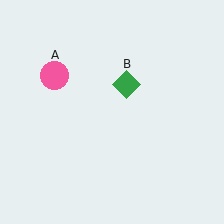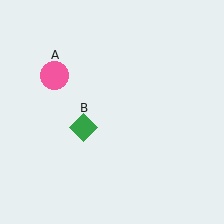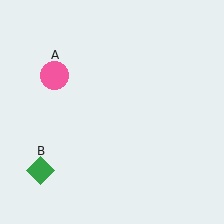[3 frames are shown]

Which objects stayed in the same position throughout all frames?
Pink circle (object A) remained stationary.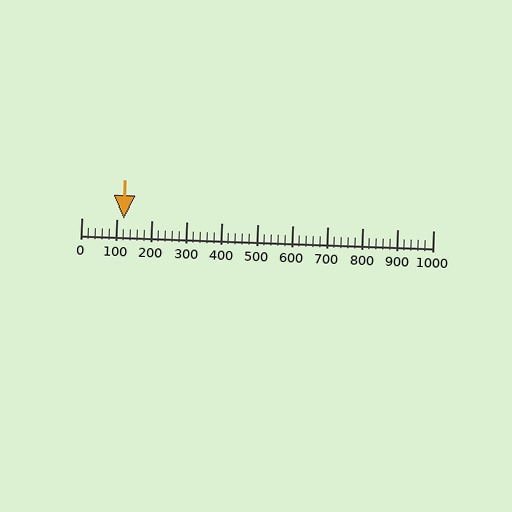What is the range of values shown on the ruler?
The ruler shows values from 0 to 1000.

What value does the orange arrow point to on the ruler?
The orange arrow points to approximately 120.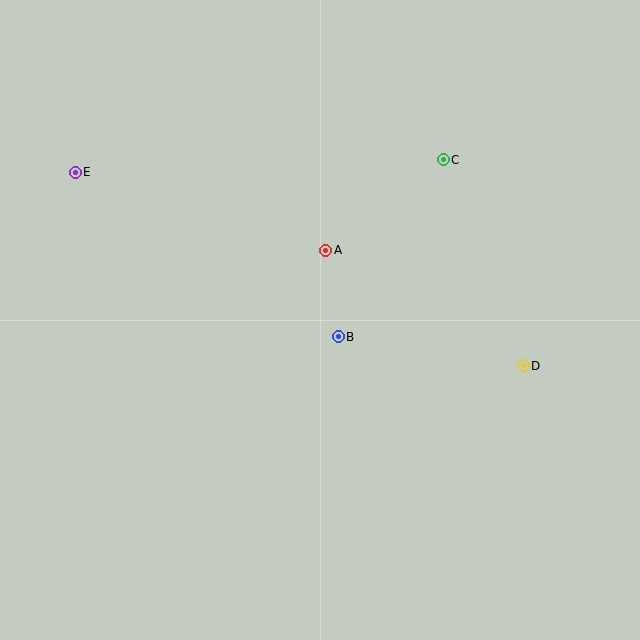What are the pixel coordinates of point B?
Point B is at (338, 337).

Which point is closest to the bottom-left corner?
Point B is closest to the bottom-left corner.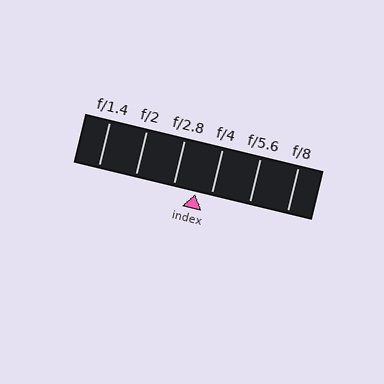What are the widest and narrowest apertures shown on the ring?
The widest aperture shown is f/1.4 and the narrowest is f/8.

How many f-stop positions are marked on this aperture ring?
There are 6 f-stop positions marked.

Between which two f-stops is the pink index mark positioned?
The index mark is between f/2.8 and f/4.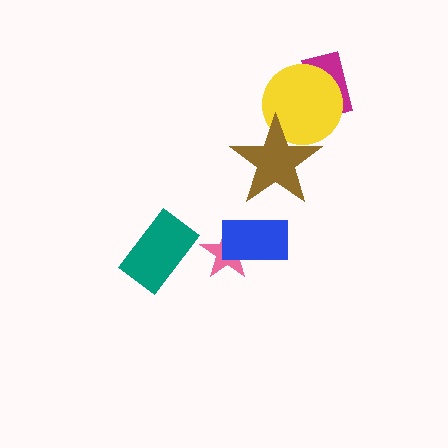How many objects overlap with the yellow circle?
2 objects overlap with the yellow circle.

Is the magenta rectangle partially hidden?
Yes, it is partially covered by another shape.